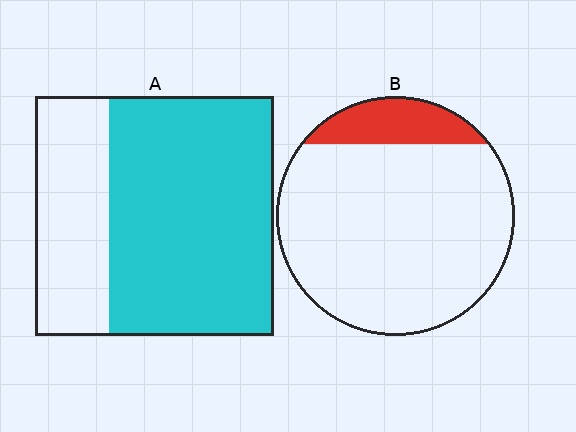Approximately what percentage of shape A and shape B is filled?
A is approximately 70% and B is approximately 15%.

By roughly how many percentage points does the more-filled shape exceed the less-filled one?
By roughly 55 percentage points (A over B).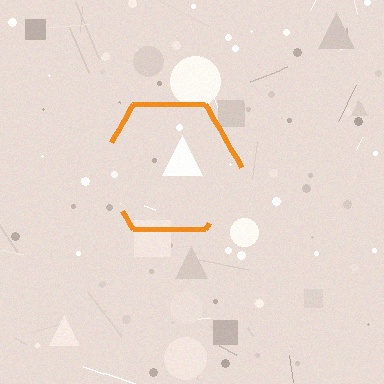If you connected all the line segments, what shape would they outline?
They would outline a hexagon.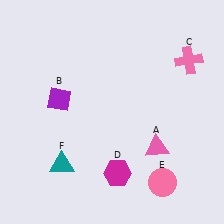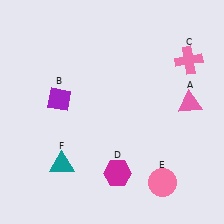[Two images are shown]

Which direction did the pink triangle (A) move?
The pink triangle (A) moved up.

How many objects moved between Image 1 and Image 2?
1 object moved between the two images.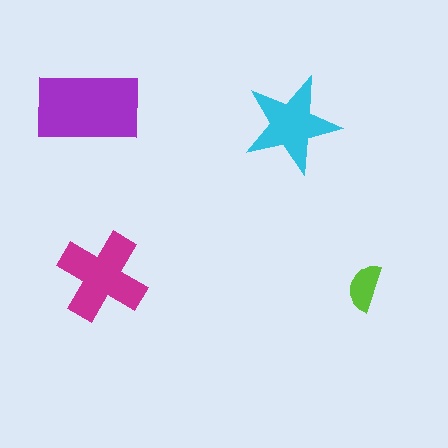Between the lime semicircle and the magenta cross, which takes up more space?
The magenta cross.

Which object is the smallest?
The lime semicircle.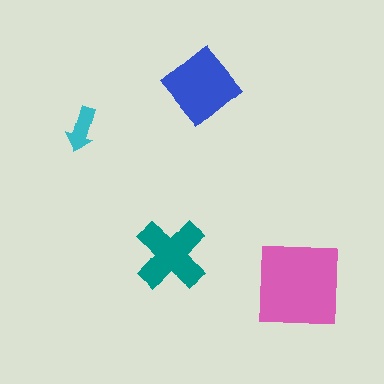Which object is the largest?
The pink square.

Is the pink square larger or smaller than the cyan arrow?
Larger.